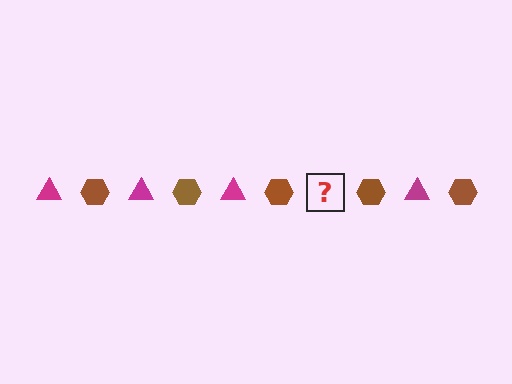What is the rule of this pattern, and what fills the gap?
The rule is that the pattern alternates between magenta triangle and brown hexagon. The gap should be filled with a magenta triangle.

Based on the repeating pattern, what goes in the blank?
The blank should be a magenta triangle.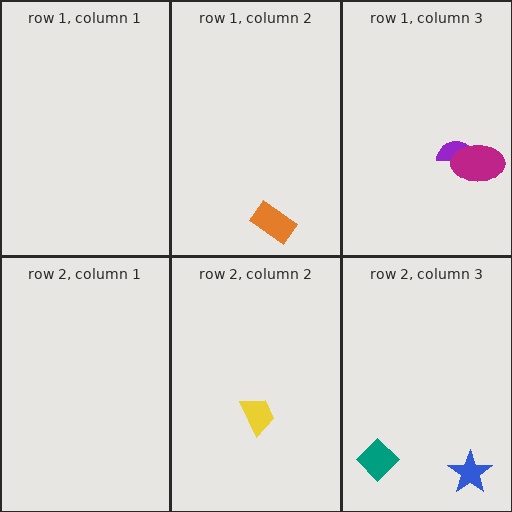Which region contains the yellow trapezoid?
The row 2, column 2 region.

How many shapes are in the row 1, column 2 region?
1.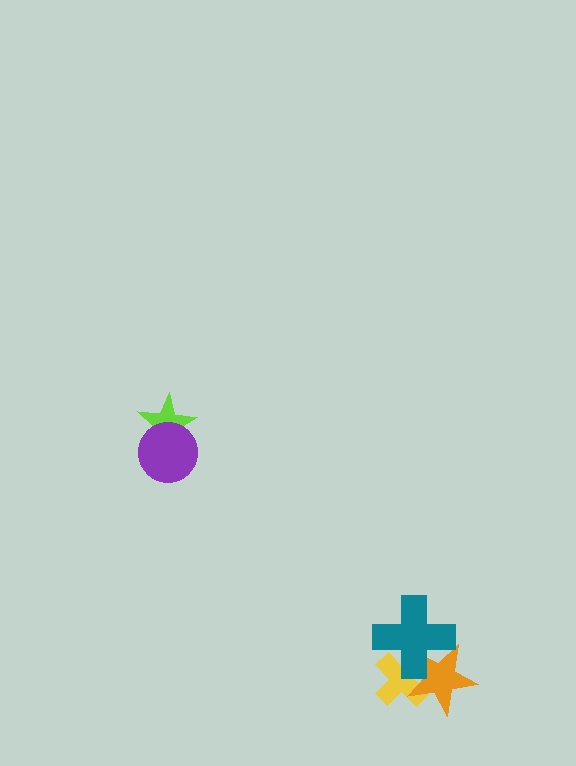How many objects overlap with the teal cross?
2 objects overlap with the teal cross.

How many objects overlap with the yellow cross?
2 objects overlap with the yellow cross.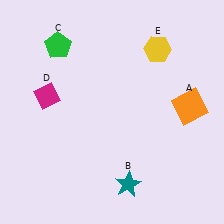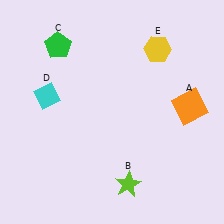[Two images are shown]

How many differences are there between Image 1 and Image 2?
There are 2 differences between the two images.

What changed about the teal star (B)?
In Image 1, B is teal. In Image 2, it changed to lime.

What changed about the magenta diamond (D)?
In Image 1, D is magenta. In Image 2, it changed to cyan.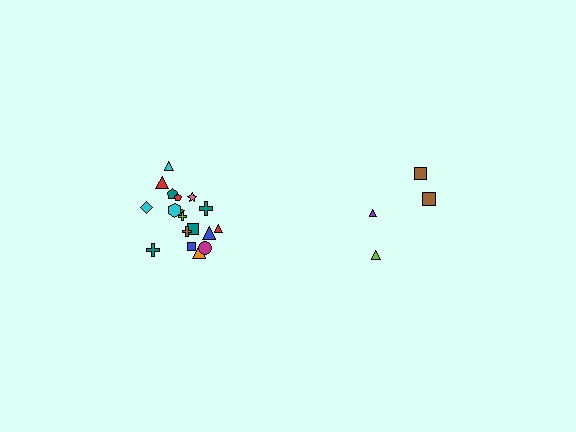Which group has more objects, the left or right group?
The left group.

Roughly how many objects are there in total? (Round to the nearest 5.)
Roughly 20 objects in total.